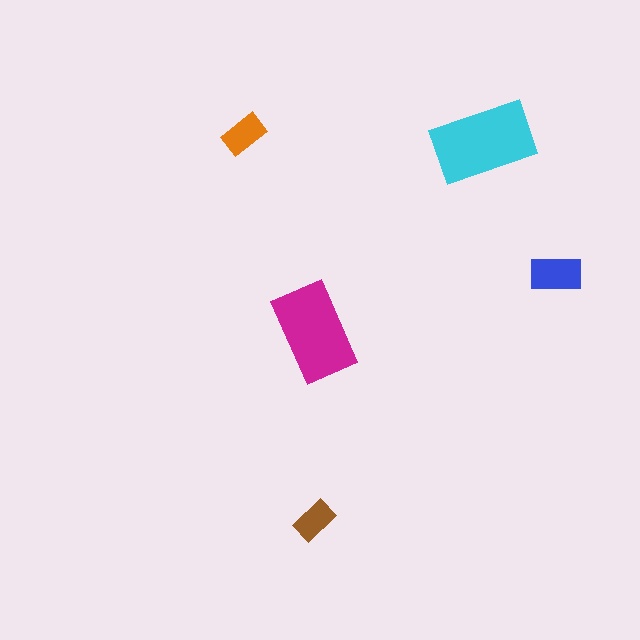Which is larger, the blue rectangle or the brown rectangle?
The blue one.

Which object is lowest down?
The brown rectangle is bottommost.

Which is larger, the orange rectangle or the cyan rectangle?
The cyan one.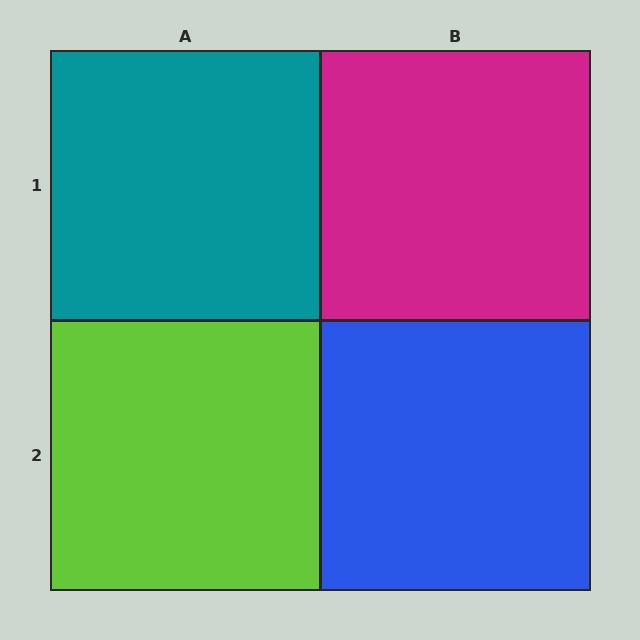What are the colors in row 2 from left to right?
Lime, blue.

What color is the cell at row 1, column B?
Magenta.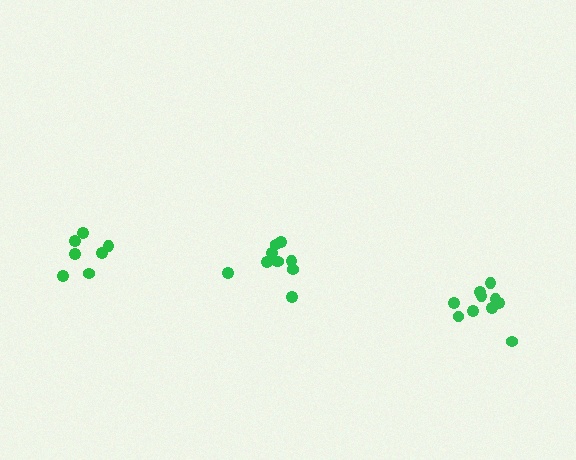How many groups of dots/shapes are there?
There are 3 groups.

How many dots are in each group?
Group 1: 10 dots, Group 2: 10 dots, Group 3: 7 dots (27 total).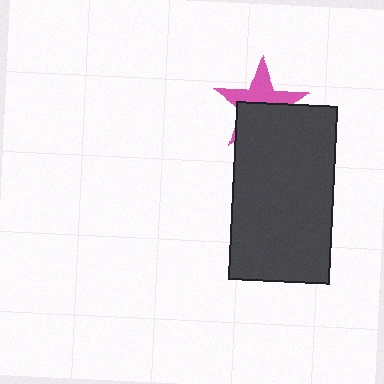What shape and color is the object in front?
The object in front is a dark gray rectangle.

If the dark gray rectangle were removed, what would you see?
You would see the complete pink star.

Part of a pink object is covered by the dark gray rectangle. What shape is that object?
It is a star.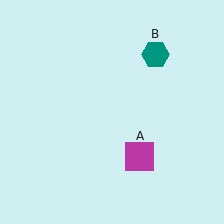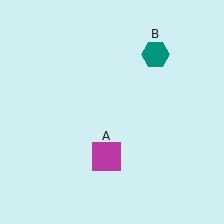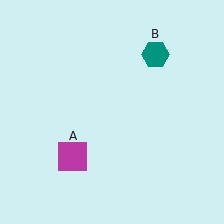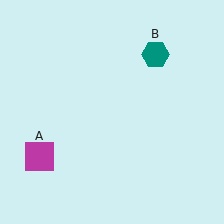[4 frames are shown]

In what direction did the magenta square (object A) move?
The magenta square (object A) moved left.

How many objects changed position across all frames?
1 object changed position: magenta square (object A).